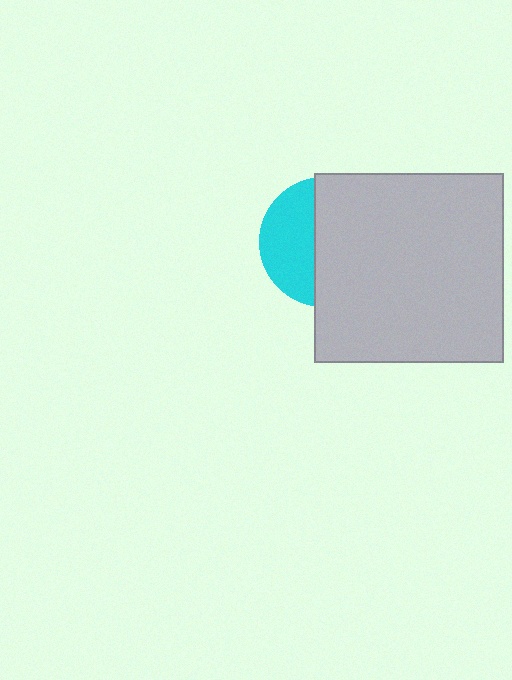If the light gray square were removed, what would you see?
You would see the complete cyan circle.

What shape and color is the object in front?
The object in front is a light gray square.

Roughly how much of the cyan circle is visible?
A small part of it is visible (roughly 40%).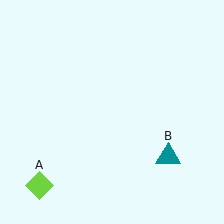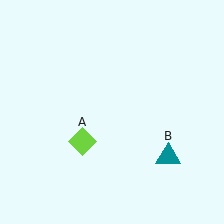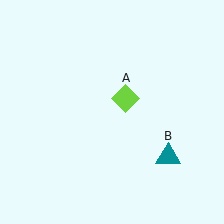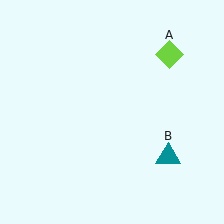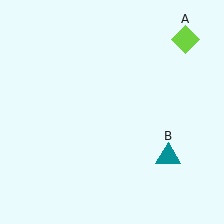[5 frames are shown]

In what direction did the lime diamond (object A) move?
The lime diamond (object A) moved up and to the right.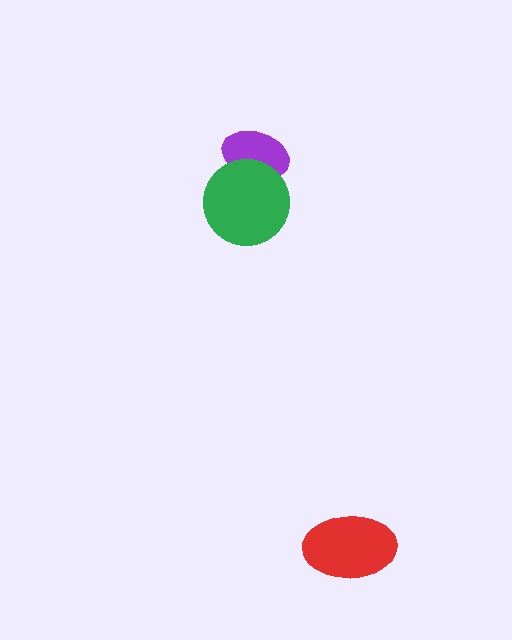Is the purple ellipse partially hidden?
Yes, it is partially covered by another shape.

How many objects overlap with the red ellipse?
0 objects overlap with the red ellipse.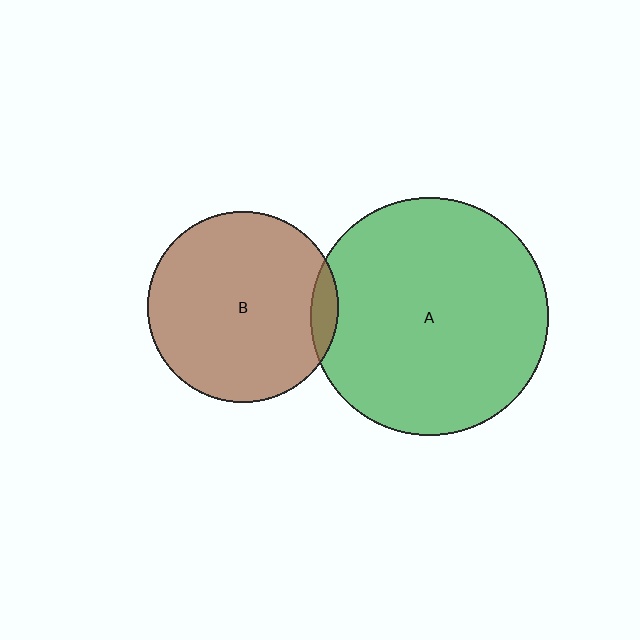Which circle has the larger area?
Circle A (green).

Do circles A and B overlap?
Yes.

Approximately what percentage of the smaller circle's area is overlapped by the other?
Approximately 5%.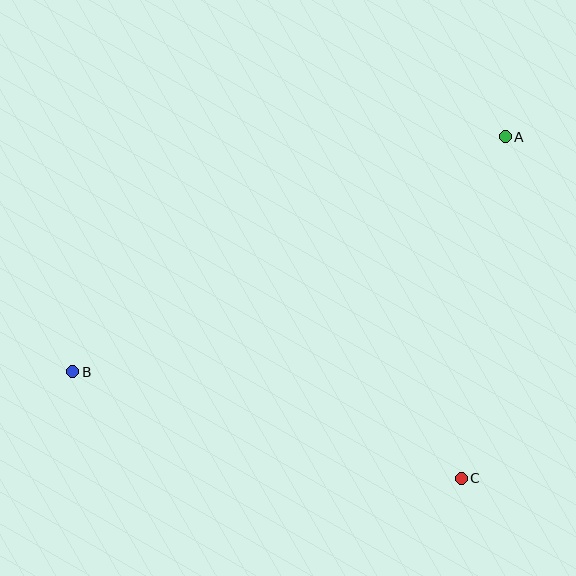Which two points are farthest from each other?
Points A and B are farthest from each other.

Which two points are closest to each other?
Points A and C are closest to each other.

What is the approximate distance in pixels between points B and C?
The distance between B and C is approximately 403 pixels.